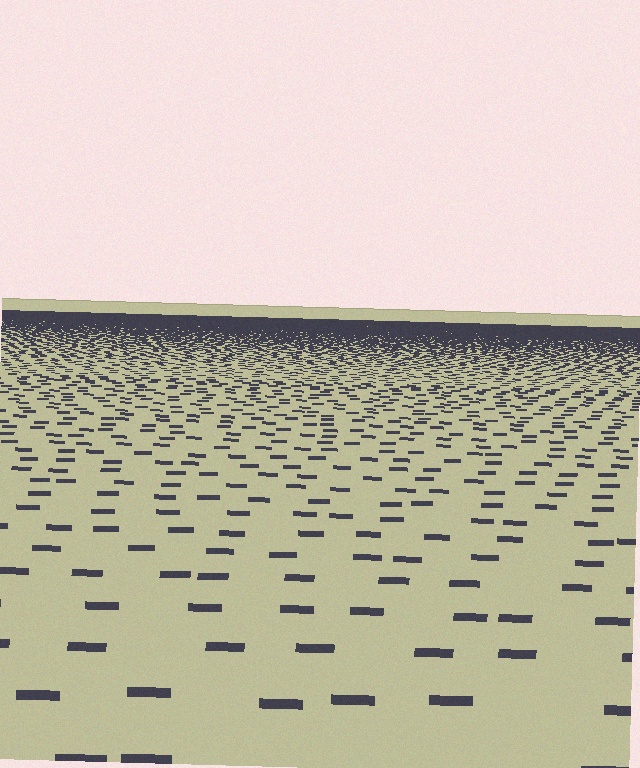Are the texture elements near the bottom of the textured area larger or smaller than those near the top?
Larger. Near the bottom, elements are closer to the viewer and appear at a bigger on-screen size.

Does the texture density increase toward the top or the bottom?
Density increases toward the top.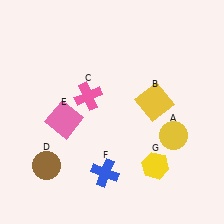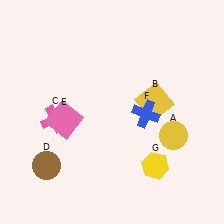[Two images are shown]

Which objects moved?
The objects that moved are: the pink cross (C), the blue cross (F).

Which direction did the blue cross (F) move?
The blue cross (F) moved up.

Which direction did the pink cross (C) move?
The pink cross (C) moved left.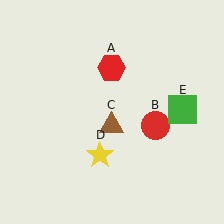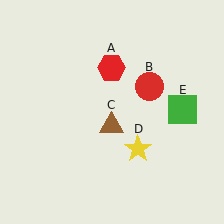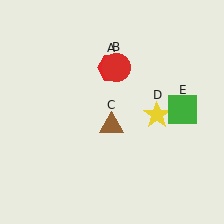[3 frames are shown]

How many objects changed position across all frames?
2 objects changed position: red circle (object B), yellow star (object D).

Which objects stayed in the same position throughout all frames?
Red hexagon (object A) and brown triangle (object C) and green square (object E) remained stationary.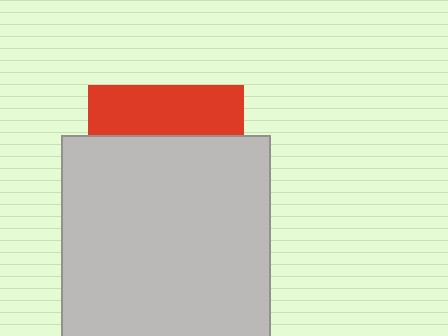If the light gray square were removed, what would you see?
You would see the complete red square.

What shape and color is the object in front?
The object in front is a light gray square.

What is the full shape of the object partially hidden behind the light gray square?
The partially hidden object is a red square.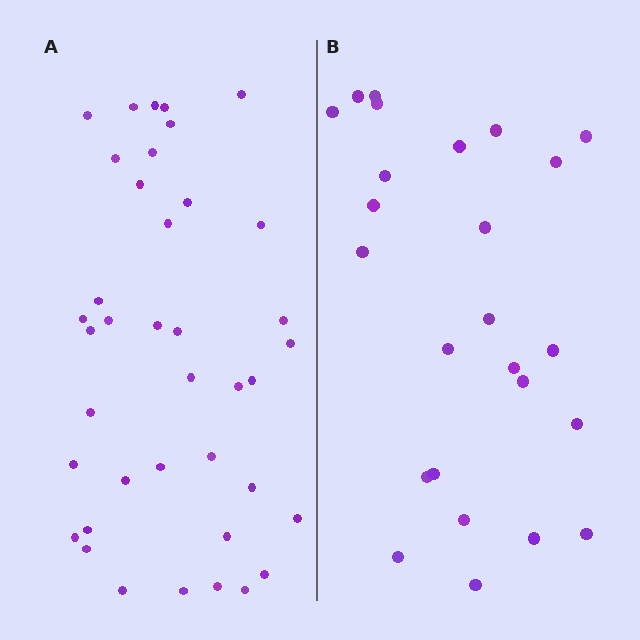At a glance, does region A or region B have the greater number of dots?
Region A (the left region) has more dots.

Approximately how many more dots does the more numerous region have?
Region A has approximately 15 more dots than region B.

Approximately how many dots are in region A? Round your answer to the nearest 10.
About 40 dots. (The exact count is 39, which rounds to 40.)